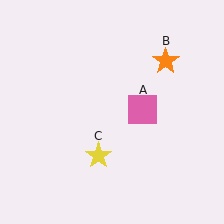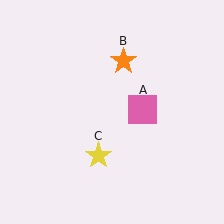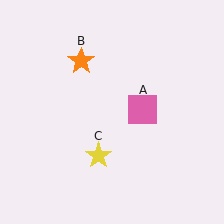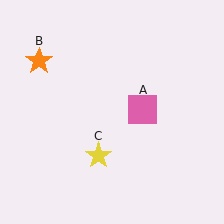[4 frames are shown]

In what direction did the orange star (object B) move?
The orange star (object B) moved left.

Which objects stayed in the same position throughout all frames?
Pink square (object A) and yellow star (object C) remained stationary.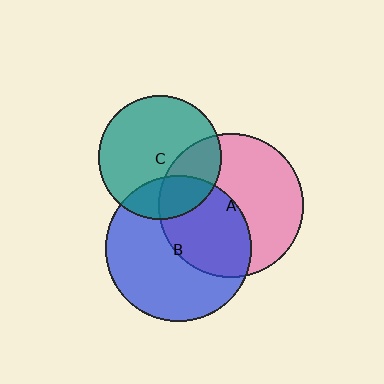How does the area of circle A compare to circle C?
Approximately 1.4 times.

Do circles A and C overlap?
Yes.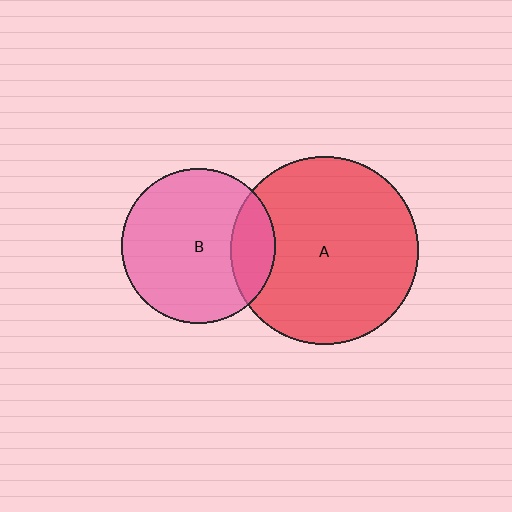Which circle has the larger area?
Circle A (red).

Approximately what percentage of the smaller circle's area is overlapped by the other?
Approximately 20%.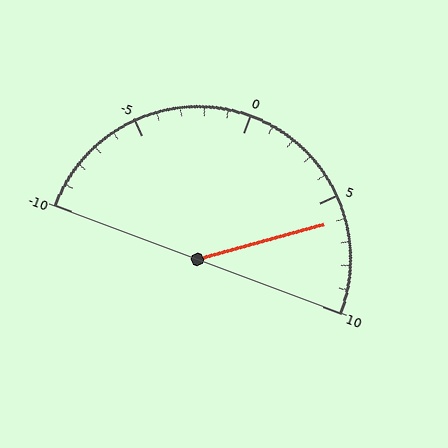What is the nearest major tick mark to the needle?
The nearest major tick mark is 5.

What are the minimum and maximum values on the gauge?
The gauge ranges from -10 to 10.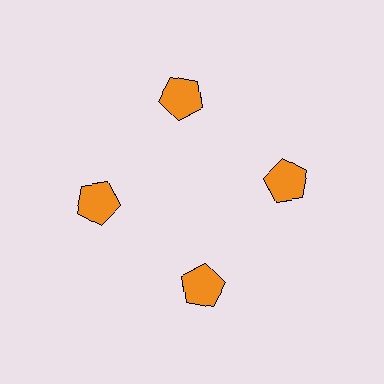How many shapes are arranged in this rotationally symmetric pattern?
There are 4 shapes, arranged in 4 groups of 1.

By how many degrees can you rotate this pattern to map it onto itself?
The pattern maps onto itself every 90 degrees of rotation.